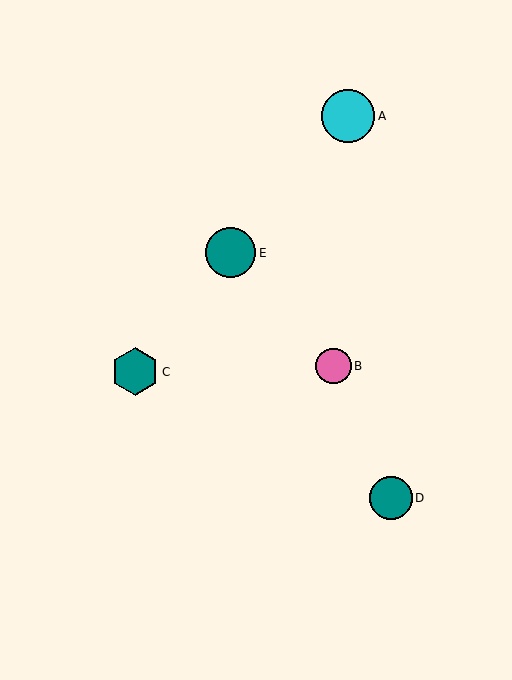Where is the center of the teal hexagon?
The center of the teal hexagon is at (135, 372).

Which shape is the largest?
The cyan circle (labeled A) is the largest.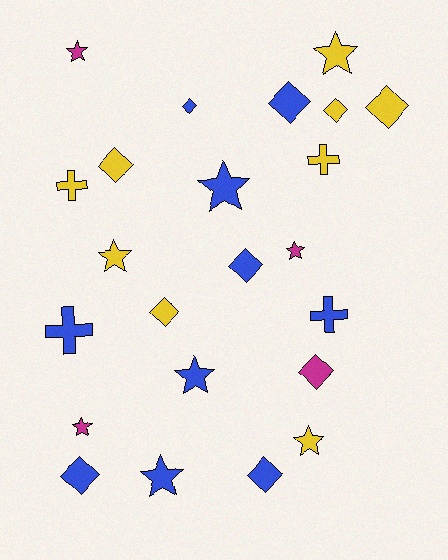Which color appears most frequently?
Blue, with 10 objects.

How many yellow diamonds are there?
There are 4 yellow diamonds.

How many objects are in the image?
There are 23 objects.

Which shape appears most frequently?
Diamond, with 10 objects.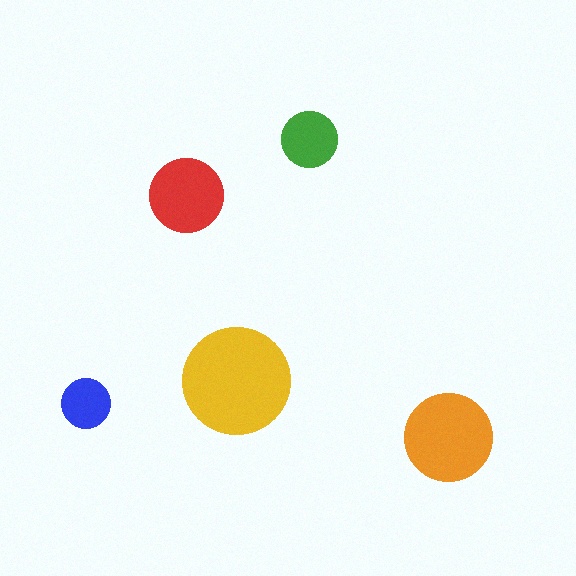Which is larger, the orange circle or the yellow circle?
The yellow one.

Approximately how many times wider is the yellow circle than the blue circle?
About 2 times wider.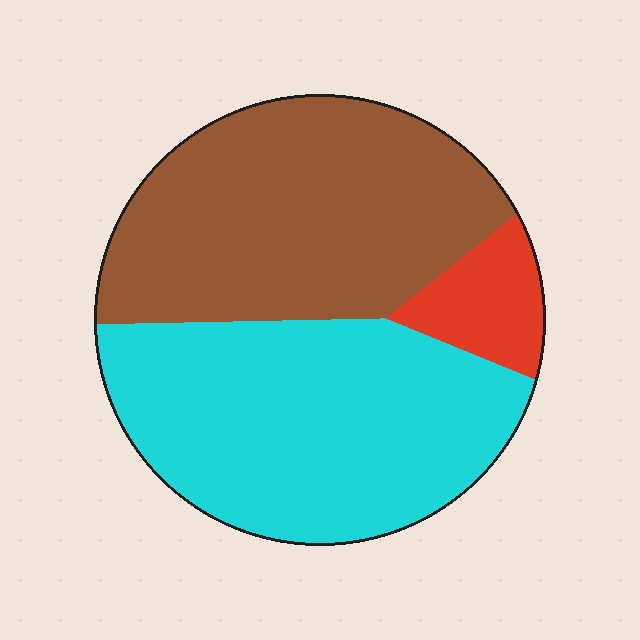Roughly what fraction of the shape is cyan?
Cyan covers 47% of the shape.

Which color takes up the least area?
Red, at roughly 10%.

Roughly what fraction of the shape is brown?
Brown covers 44% of the shape.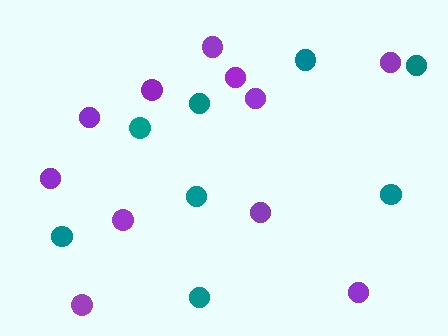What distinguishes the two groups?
There are 2 groups: one group of purple circles (11) and one group of teal circles (8).